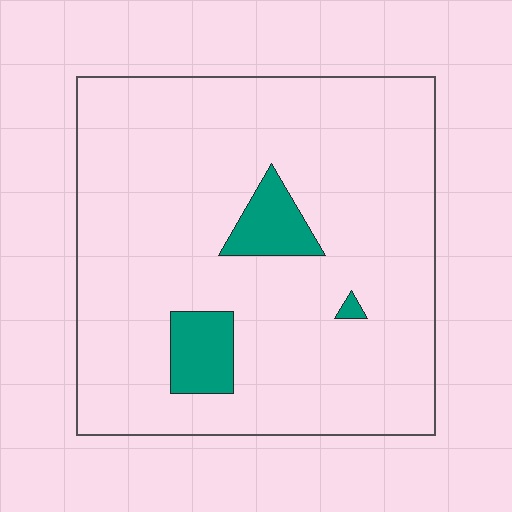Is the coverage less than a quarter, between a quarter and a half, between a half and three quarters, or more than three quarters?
Less than a quarter.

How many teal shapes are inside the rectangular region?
3.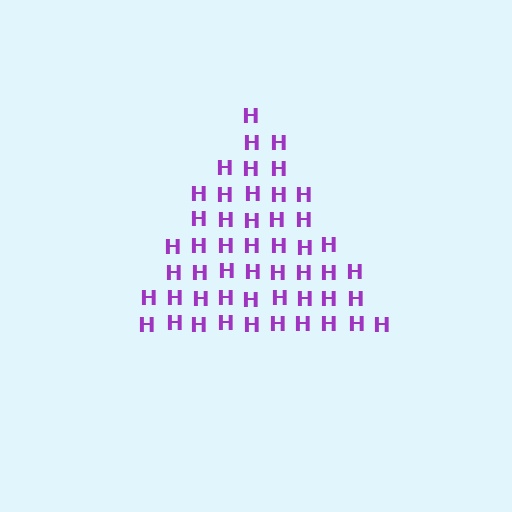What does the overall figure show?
The overall figure shows a triangle.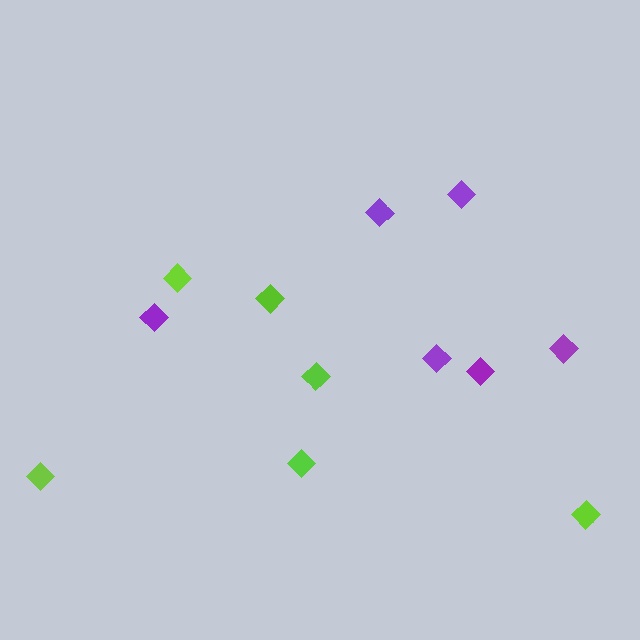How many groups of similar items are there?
There are 2 groups: one group of purple diamonds (6) and one group of lime diamonds (6).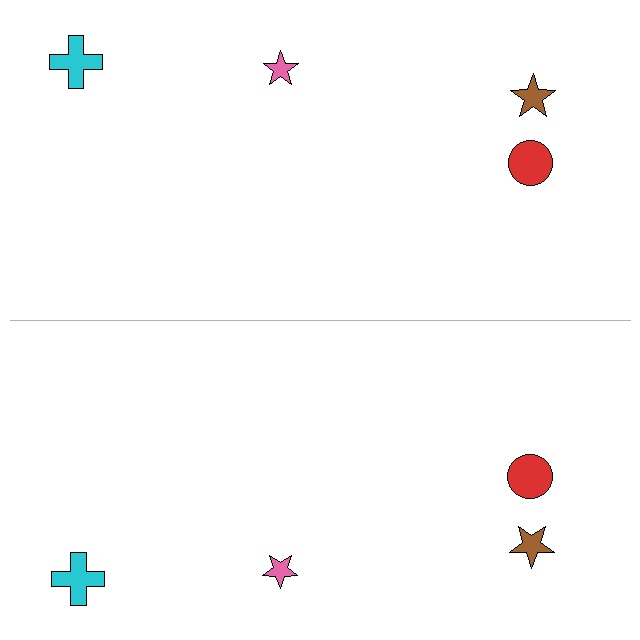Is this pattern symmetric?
Yes, this pattern has bilateral (reflection) symmetry.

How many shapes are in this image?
There are 8 shapes in this image.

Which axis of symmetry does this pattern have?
The pattern has a horizontal axis of symmetry running through the center of the image.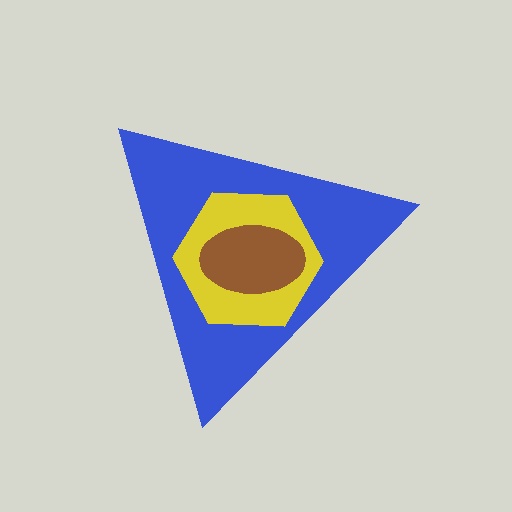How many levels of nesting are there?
3.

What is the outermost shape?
The blue triangle.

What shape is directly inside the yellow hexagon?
The brown ellipse.